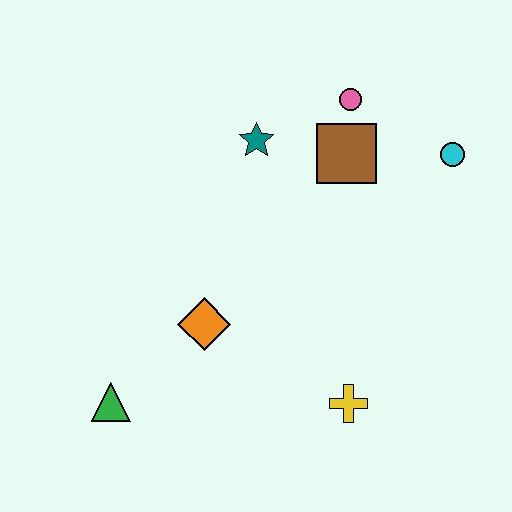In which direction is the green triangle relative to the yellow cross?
The green triangle is to the left of the yellow cross.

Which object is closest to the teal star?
The brown square is closest to the teal star.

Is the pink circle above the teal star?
Yes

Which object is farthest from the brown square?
The green triangle is farthest from the brown square.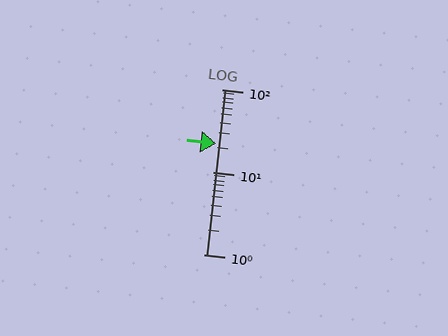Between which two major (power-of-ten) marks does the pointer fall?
The pointer is between 10 and 100.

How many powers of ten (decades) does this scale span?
The scale spans 2 decades, from 1 to 100.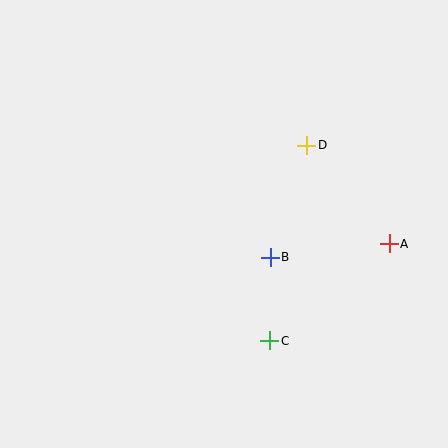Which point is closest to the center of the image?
Point B at (270, 257) is closest to the center.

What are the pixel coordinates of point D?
Point D is at (307, 145).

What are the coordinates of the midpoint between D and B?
The midpoint between D and B is at (289, 201).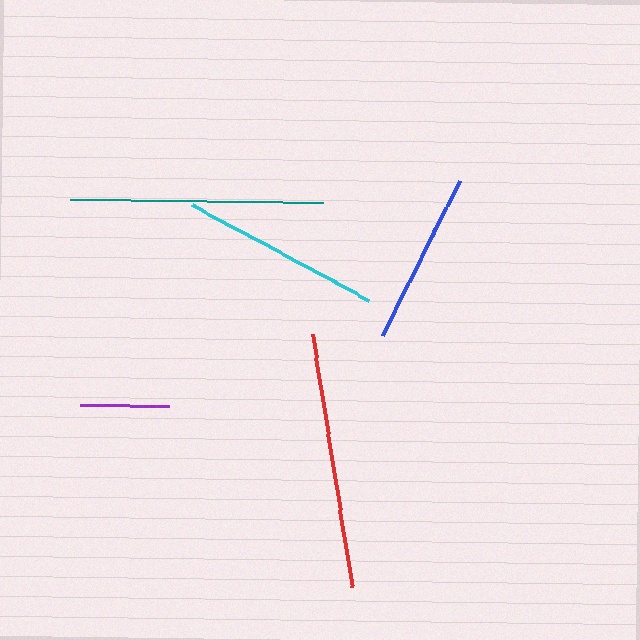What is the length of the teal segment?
The teal segment is approximately 252 pixels long.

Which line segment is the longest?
The red line is the longest at approximately 257 pixels.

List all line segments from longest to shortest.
From longest to shortest: red, teal, cyan, blue, purple.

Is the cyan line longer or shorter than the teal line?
The teal line is longer than the cyan line.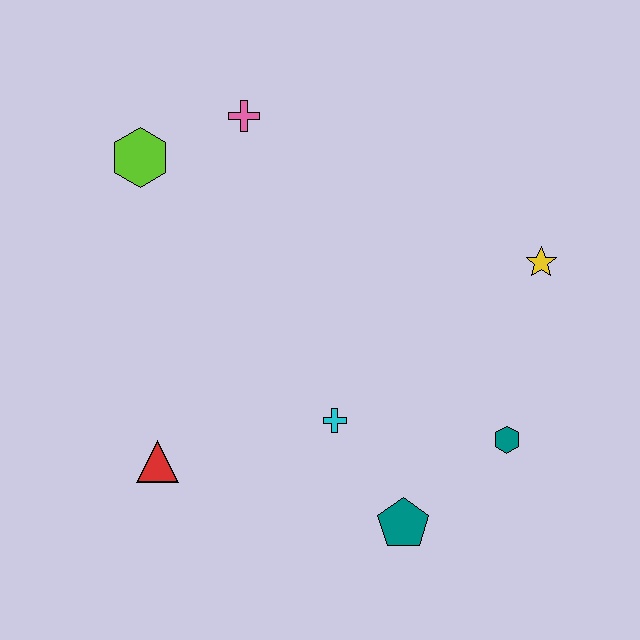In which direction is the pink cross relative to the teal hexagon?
The pink cross is above the teal hexagon.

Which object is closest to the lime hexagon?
The pink cross is closest to the lime hexagon.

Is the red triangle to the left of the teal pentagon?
Yes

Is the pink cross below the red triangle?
No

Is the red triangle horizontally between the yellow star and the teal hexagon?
No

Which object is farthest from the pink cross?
The teal pentagon is farthest from the pink cross.